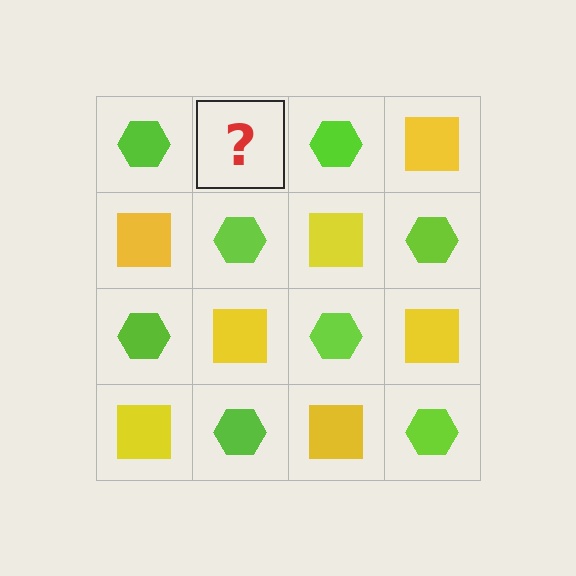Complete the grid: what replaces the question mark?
The question mark should be replaced with a yellow square.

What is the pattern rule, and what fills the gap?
The rule is that it alternates lime hexagon and yellow square in a checkerboard pattern. The gap should be filled with a yellow square.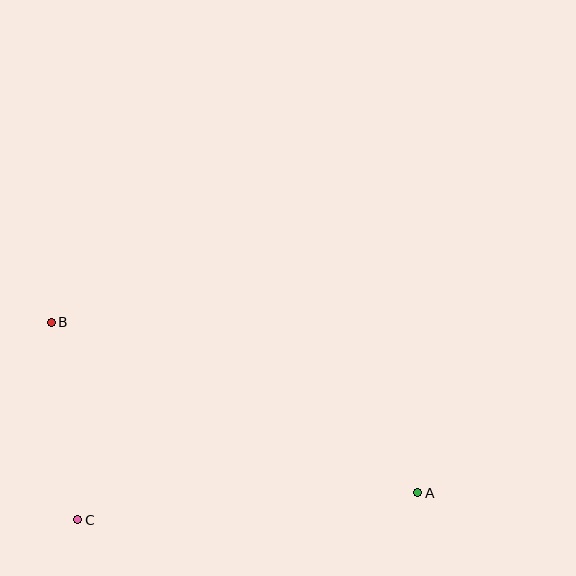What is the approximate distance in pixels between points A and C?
The distance between A and C is approximately 341 pixels.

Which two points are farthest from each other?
Points A and B are farthest from each other.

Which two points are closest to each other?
Points B and C are closest to each other.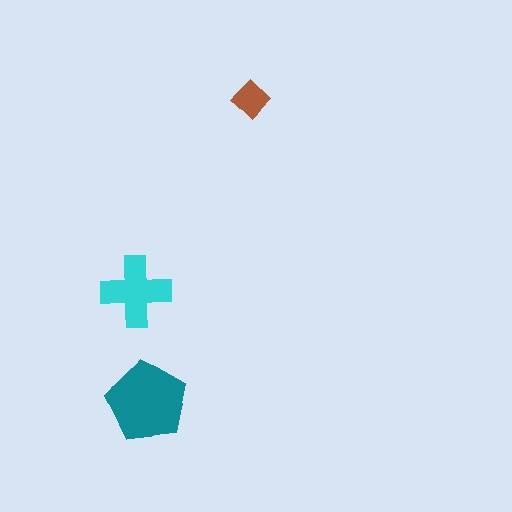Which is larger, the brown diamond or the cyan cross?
The cyan cross.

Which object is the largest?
The teal pentagon.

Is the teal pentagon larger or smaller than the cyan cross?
Larger.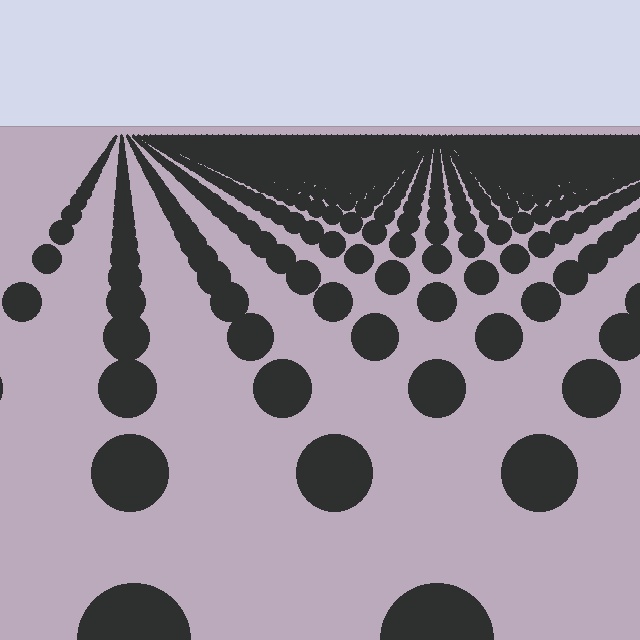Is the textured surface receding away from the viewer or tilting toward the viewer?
The surface is receding away from the viewer. Texture elements get smaller and denser toward the top.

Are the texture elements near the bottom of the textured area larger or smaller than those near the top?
Larger. Near the bottom, elements are closer to the viewer and appear at a bigger on-screen size.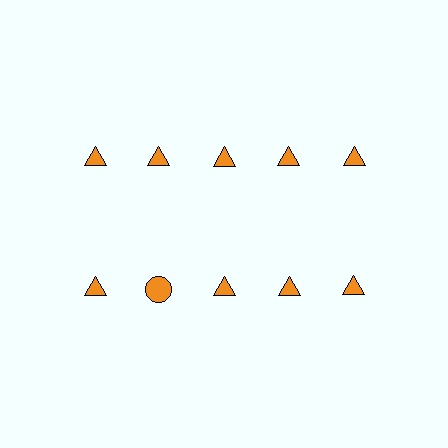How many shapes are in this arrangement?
There are 10 shapes arranged in a grid pattern.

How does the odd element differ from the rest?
It has a different shape: circle instead of triangle.